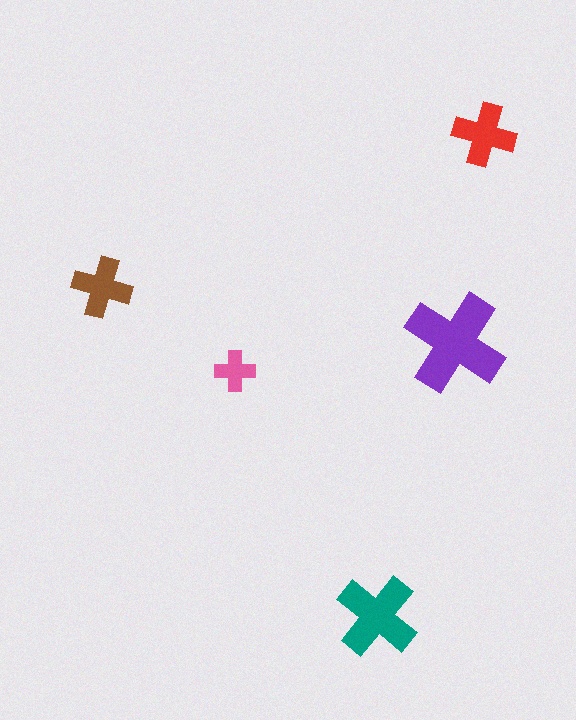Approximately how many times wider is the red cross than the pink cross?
About 1.5 times wider.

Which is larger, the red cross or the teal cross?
The teal one.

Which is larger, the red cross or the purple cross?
The purple one.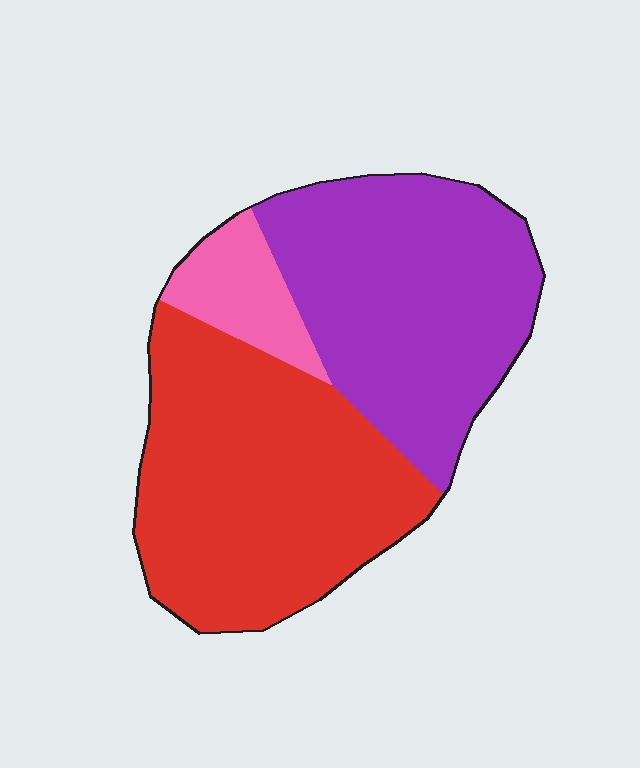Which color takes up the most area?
Red, at roughly 50%.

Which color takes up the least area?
Pink, at roughly 10%.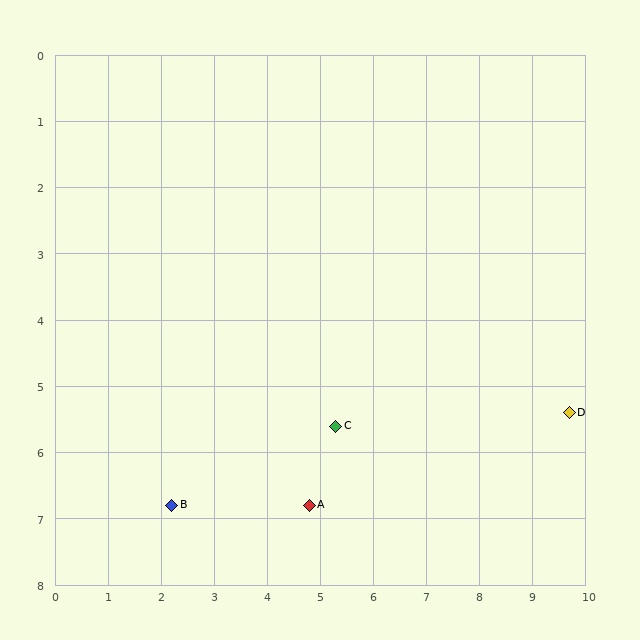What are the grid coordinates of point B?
Point B is at approximately (2.2, 6.8).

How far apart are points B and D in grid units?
Points B and D are about 7.6 grid units apart.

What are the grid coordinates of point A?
Point A is at approximately (4.8, 6.8).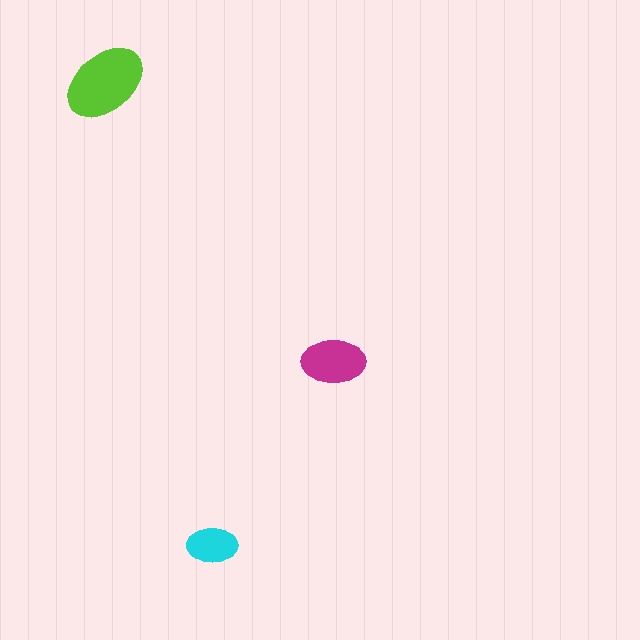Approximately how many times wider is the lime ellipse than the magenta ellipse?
About 1.5 times wider.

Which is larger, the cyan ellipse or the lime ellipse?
The lime one.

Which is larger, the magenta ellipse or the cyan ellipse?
The magenta one.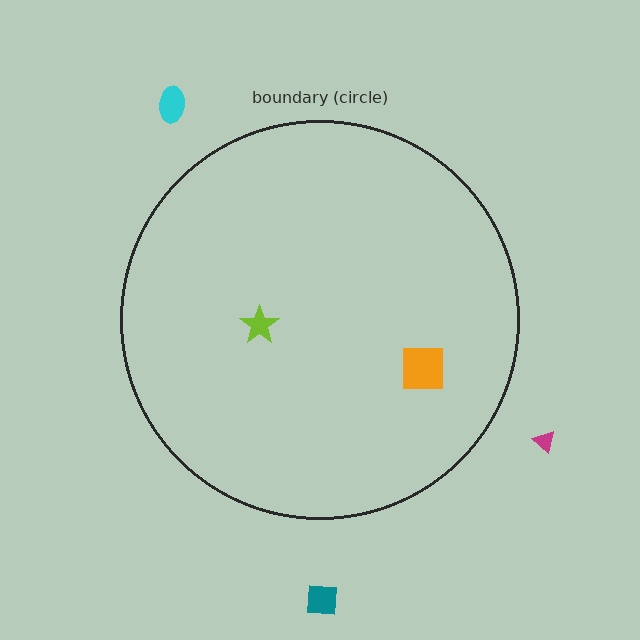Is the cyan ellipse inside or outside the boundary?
Outside.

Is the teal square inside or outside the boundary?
Outside.